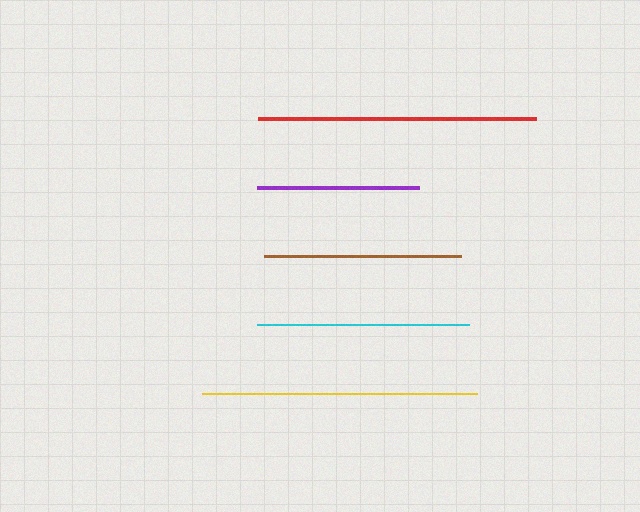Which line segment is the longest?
The red line is the longest at approximately 278 pixels.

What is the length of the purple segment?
The purple segment is approximately 162 pixels long.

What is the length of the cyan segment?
The cyan segment is approximately 212 pixels long.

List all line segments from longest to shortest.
From longest to shortest: red, yellow, cyan, brown, purple.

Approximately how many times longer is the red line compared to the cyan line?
The red line is approximately 1.3 times the length of the cyan line.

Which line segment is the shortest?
The purple line is the shortest at approximately 162 pixels.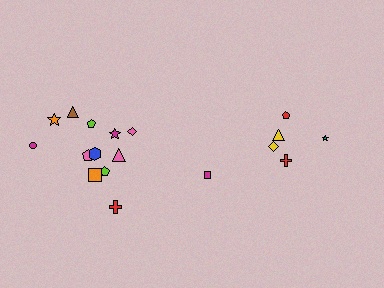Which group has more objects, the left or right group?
The left group.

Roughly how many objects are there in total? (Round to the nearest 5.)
Roughly 20 objects in total.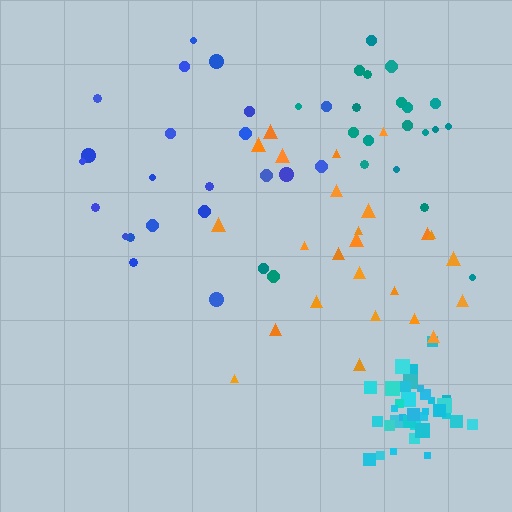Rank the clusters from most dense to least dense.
cyan, orange, teal, blue.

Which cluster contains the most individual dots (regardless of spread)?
Cyan (35).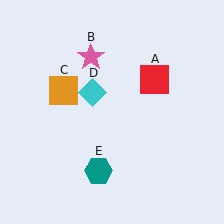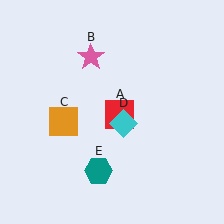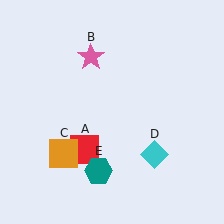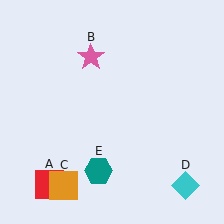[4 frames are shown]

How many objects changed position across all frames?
3 objects changed position: red square (object A), orange square (object C), cyan diamond (object D).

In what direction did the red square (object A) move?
The red square (object A) moved down and to the left.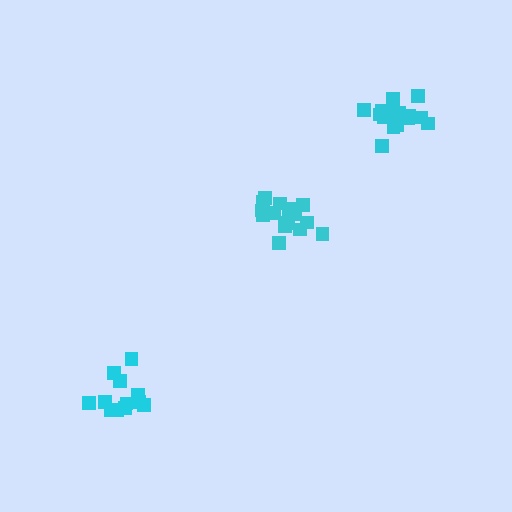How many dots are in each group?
Group 1: 15 dots, Group 2: 12 dots, Group 3: 16 dots (43 total).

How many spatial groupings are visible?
There are 3 spatial groupings.